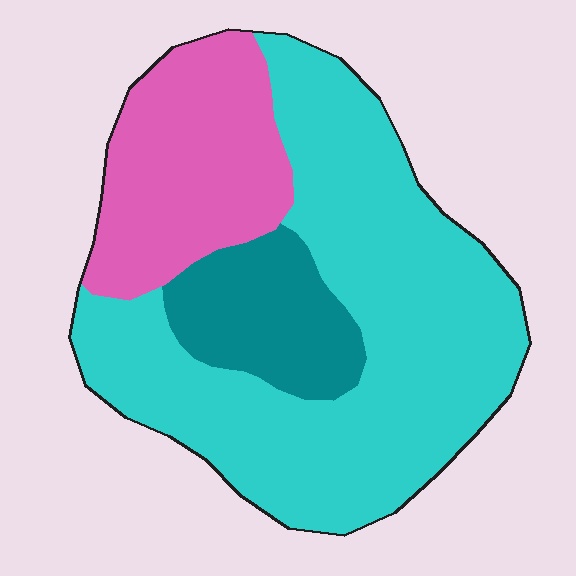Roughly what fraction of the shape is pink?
Pink takes up about one quarter (1/4) of the shape.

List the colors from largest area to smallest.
From largest to smallest: cyan, pink, teal.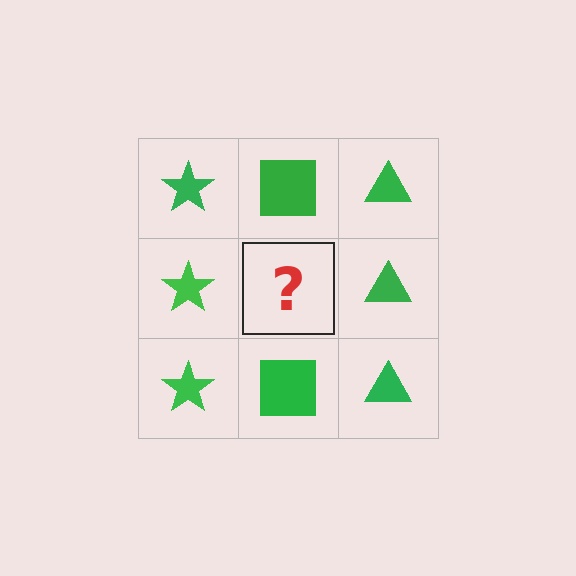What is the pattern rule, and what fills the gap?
The rule is that each column has a consistent shape. The gap should be filled with a green square.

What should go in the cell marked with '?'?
The missing cell should contain a green square.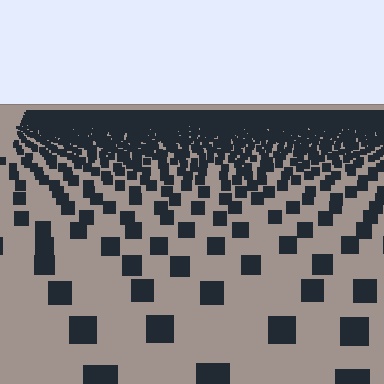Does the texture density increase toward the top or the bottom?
Density increases toward the top.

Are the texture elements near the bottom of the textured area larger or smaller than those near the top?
Larger. Near the bottom, elements are closer to the viewer and appear at a bigger on-screen size.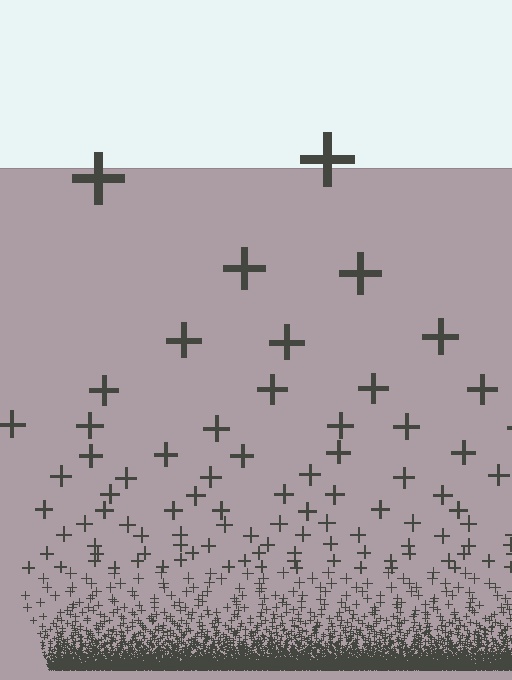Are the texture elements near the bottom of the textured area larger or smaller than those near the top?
Smaller. The gradient is inverted — elements near the bottom are smaller and denser.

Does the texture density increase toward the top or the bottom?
Density increases toward the bottom.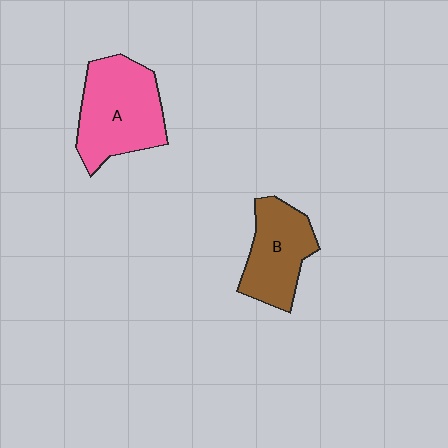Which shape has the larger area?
Shape A (pink).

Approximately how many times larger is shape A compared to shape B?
Approximately 1.3 times.